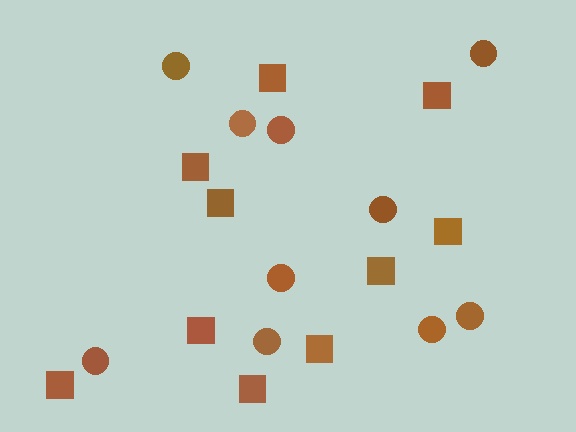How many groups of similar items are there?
There are 2 groups: one group of circles (10) and one group of squares (10).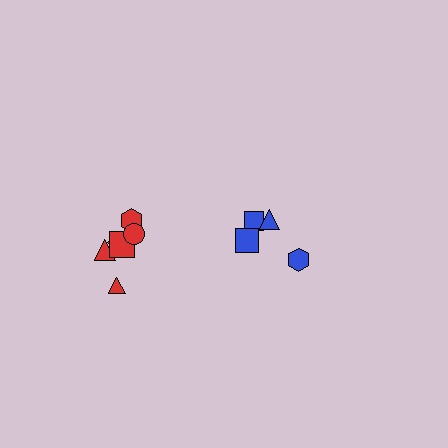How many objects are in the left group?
There are 6 objects.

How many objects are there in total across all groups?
There are 10 objects.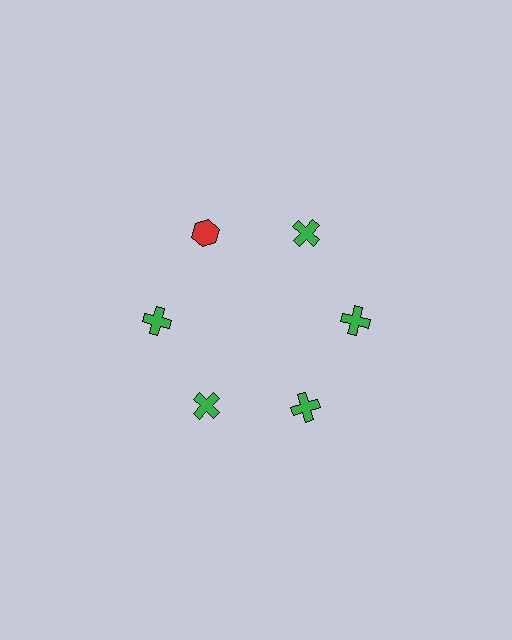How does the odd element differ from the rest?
It differs in both color (red instead of green) and shape (hexagon instead of cross).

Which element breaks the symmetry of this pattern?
The red hexagon at roughly the 11 o'clock position breaks the symmetry. All other shapes are green crosses.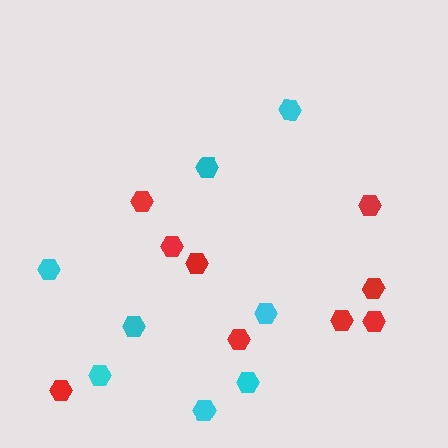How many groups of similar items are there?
There are 2 groups: one group of red hexagons (9) and one group of cyan hexagons (8).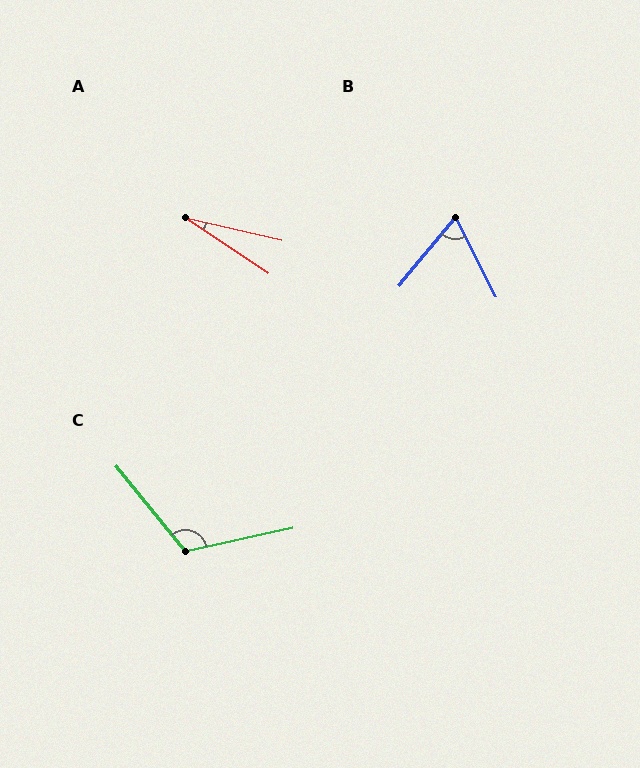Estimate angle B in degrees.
Approximately 66 degrees.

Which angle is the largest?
C, at approximately 117 degrees.